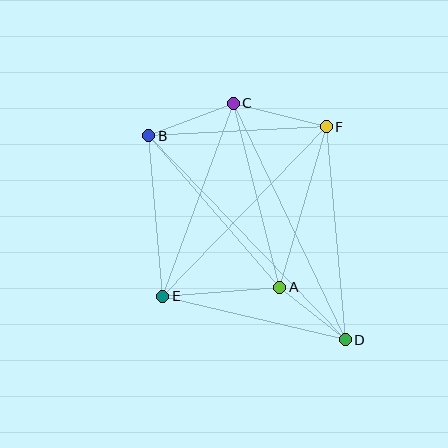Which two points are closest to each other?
Points A and D are closest to each other.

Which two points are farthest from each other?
Points B and D are farthest from each other.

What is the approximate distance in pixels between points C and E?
The distance between C and E is approximately 206 pixels.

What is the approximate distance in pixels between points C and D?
The distance between C and D is approximately 262 pixels.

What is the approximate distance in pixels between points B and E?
The distance between B and E is approximately 161 pixels.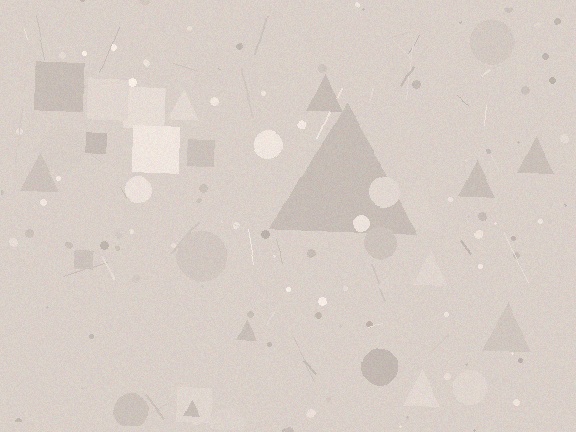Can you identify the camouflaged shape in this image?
The camouflaged shape is a triangle.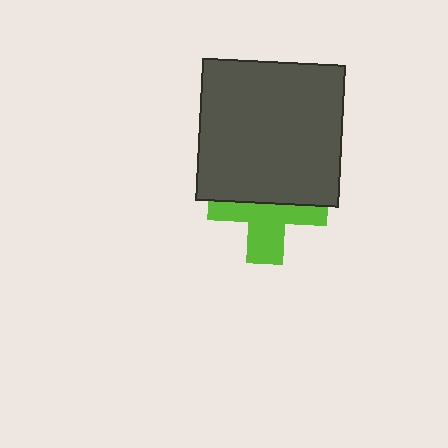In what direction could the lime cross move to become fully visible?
The lime cross could move down. That would shift it out from behind the dark gray square entirely.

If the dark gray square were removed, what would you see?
You would see the complete lime cross.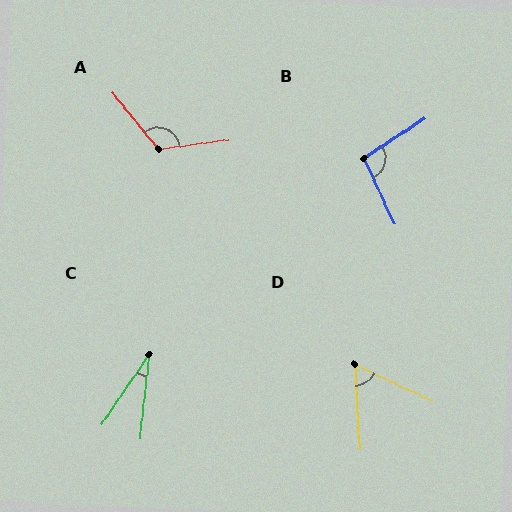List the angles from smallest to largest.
C (28°), D (61°), B (98°), A (122°).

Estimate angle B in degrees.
Approximately 98 degrees.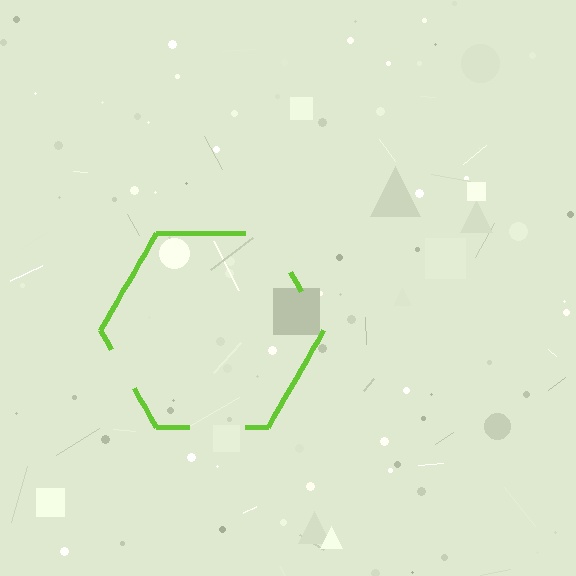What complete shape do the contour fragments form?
The contour fragments form a hexagon.